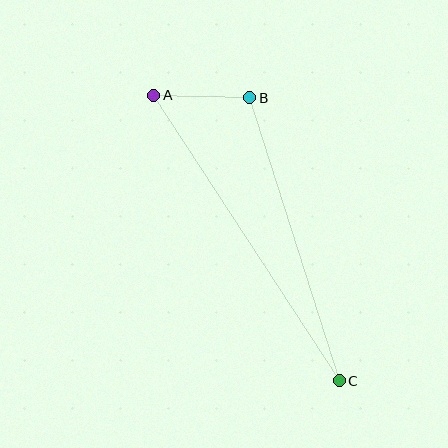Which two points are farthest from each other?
Points A and C are farthest from each other.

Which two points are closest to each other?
Points A and B are closest to each other.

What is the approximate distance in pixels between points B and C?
The distance between B and C is approximately 297 pixels.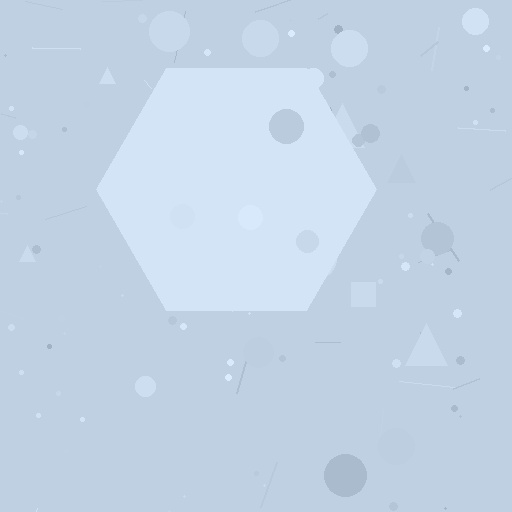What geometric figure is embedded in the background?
A hexagon is embedded in the background.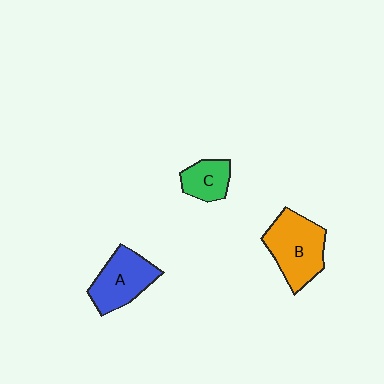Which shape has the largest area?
Shape B (orange).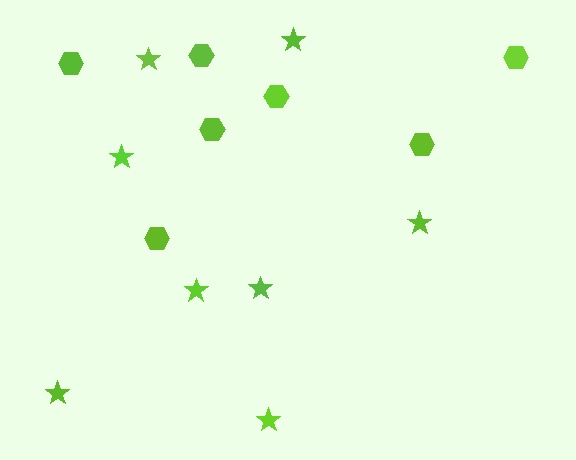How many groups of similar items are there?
There are 2 groups: one group of stars (8) and one group of hexagons (7).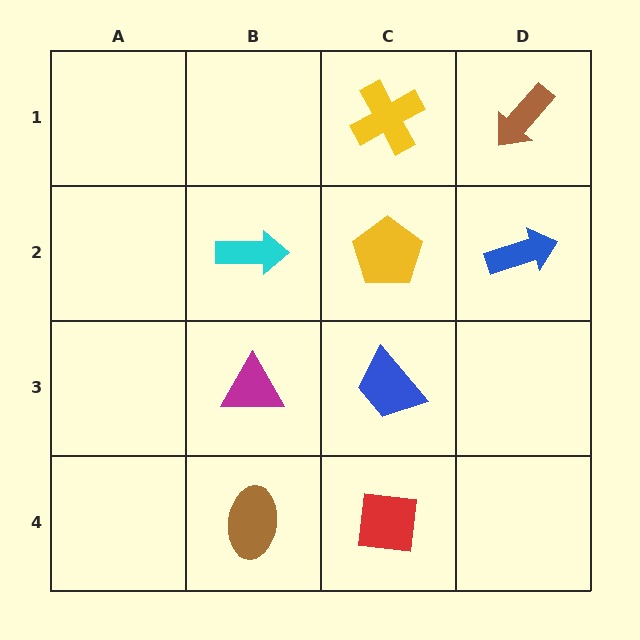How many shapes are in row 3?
2 shapes.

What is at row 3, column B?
A magenta triangle.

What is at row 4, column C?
A red square.